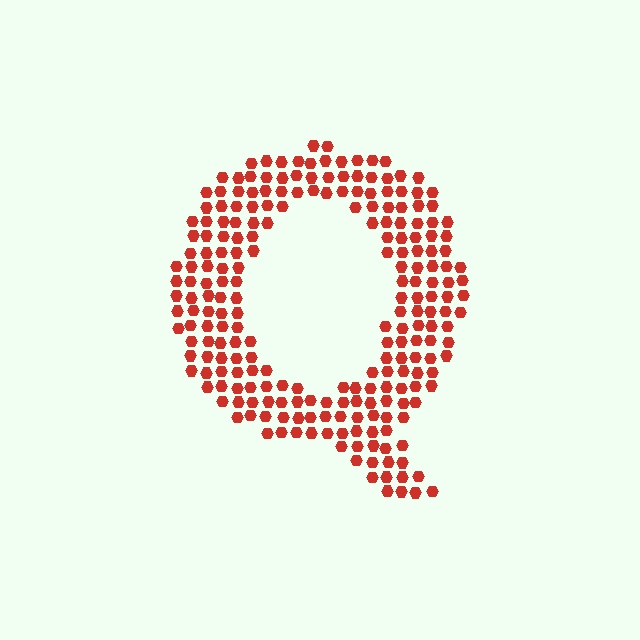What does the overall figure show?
The overall figure shows the letter Q.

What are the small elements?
The small elements are hexagons.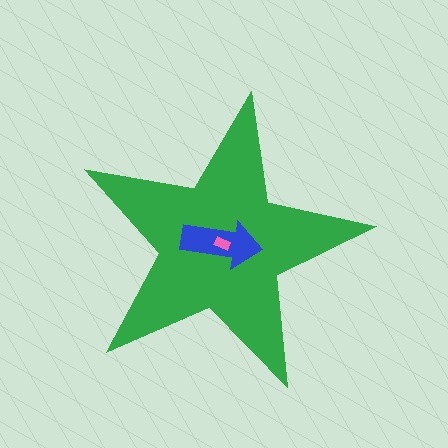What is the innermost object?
The pink rectangle.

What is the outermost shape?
The green star.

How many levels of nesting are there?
3.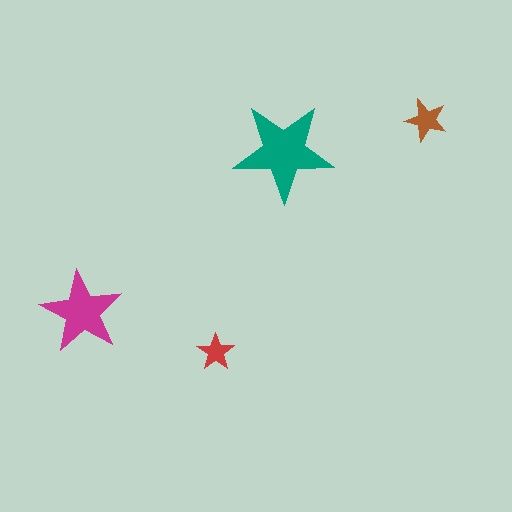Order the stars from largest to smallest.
the teal one, the magenta one, the brown one, the red one.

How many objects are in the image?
There are 4 objects in the image.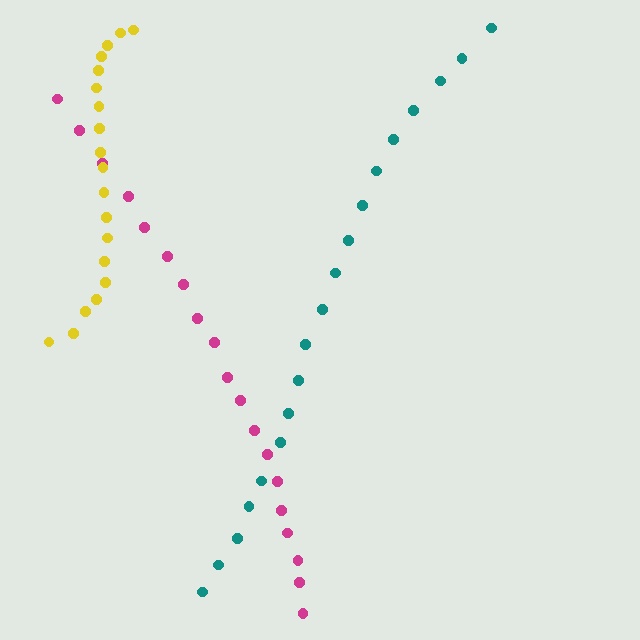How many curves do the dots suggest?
There are 3 distinct paths.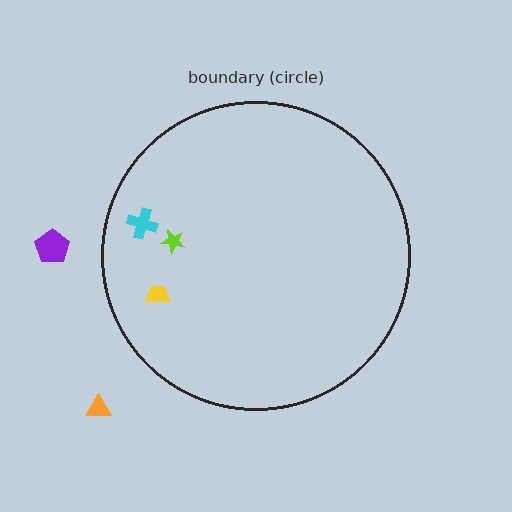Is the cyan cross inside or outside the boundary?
Inside.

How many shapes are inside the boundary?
3 inside, 2 outside.